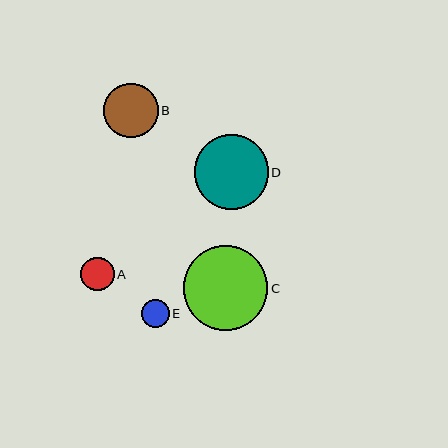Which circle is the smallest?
Circle E is the smallest with a size of approximately 28 pixels.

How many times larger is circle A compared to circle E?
Circle A is approximately 1.2 times the size of circle E.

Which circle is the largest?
Circle C is the largest with a size of approximately 84 pixels.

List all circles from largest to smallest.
From largest to smallest: C, D, B, A, E.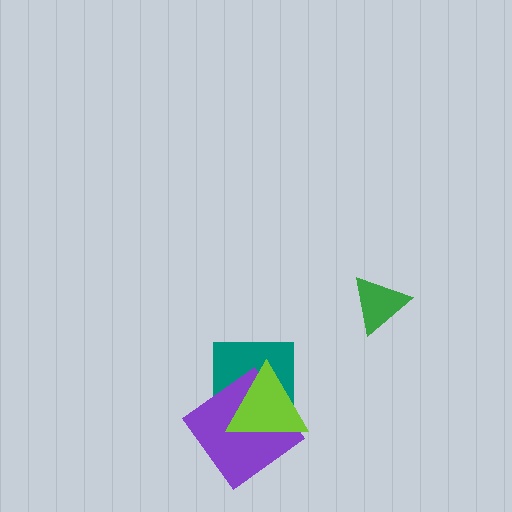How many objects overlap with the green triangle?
0 objects overlap with the green triangle.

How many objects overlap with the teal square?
2 objects overlap with the teal square.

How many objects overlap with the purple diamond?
2 objects overlap with the purple diamond.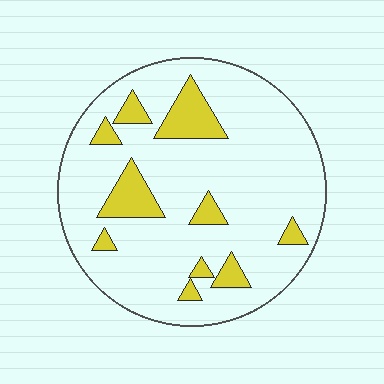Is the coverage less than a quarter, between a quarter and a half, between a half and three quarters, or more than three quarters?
Less than a quarter.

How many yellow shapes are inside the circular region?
10.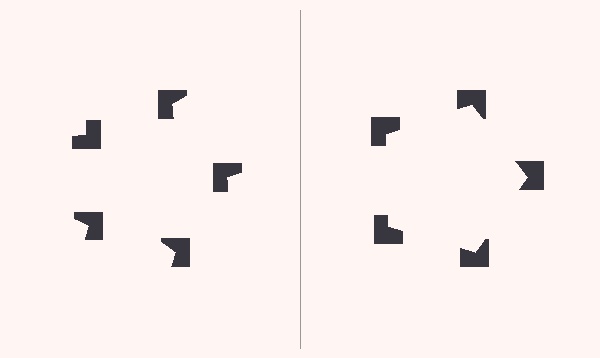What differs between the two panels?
The notched squares are positioned identically on both sides; only the wedge orientations differ. On the right they align to a pentagon; on the left they are misaligned.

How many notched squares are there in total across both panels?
10 — 5 on each side.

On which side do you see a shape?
An illusory pentagon appears on the right side. On the left side the wedge cuts are rotated, so no coherent shape forms.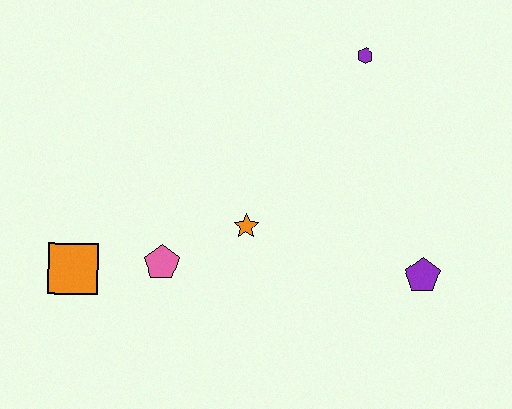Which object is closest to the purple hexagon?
The orange star is closest to the purple hexagon.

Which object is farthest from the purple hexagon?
The orange square is farthest from the purple hexagon.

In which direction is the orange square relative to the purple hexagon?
The orange square is to the left of the purple hexagon.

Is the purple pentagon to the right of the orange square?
Yes